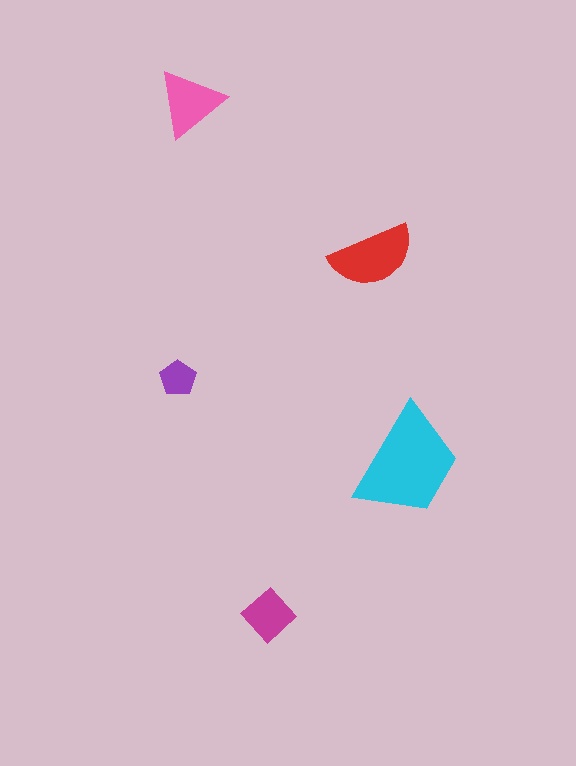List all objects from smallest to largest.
The purple pentagon, the magenta diamond, the pink triangle, the red semicircle, the cyan trapezoid.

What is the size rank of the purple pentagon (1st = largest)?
5th.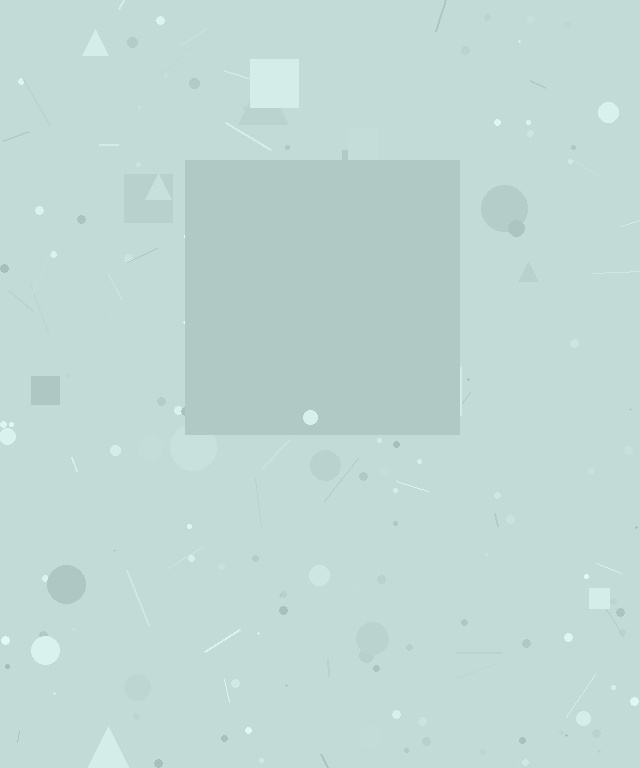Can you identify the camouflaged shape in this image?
The camouflaged shape is a square.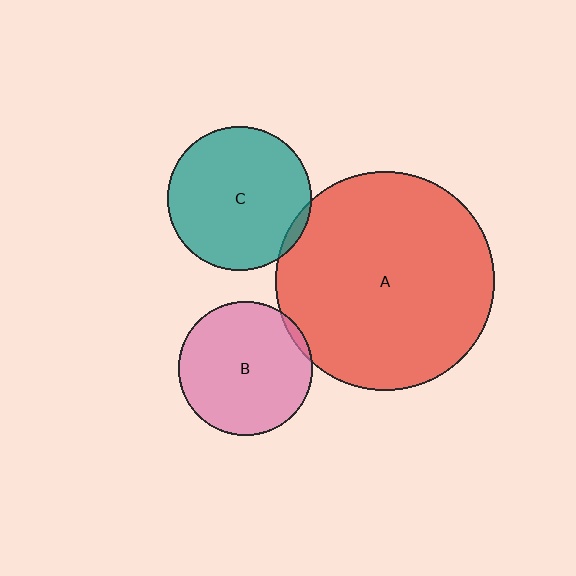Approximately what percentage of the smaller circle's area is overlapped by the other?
Approximately 5%.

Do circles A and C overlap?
Yes.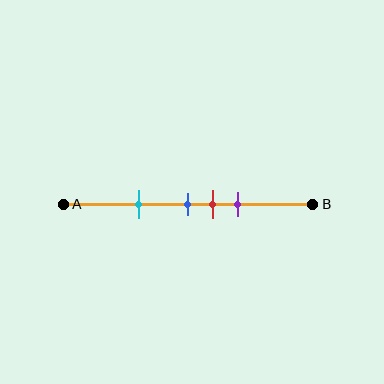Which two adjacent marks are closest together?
The blue and red marks are the closest adjacent pair.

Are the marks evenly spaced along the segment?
No, the marks are not evenly spaced.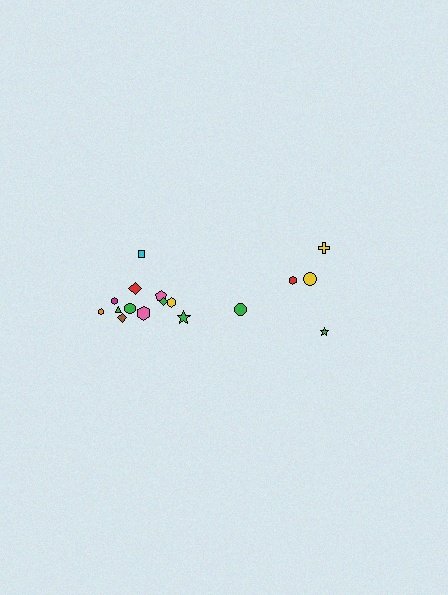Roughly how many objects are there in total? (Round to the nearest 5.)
Roughly 15 objects in total.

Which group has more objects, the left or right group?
The left group.